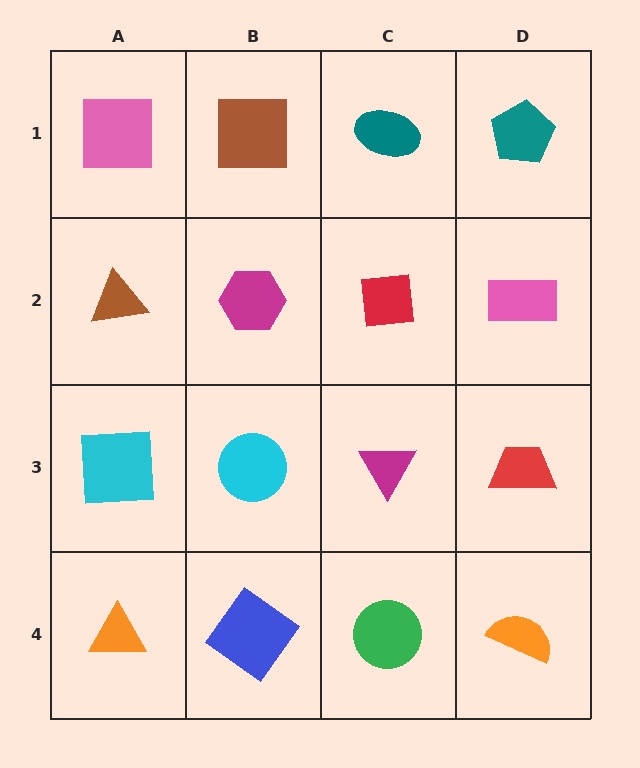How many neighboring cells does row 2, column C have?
4.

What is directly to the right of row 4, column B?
A green circle.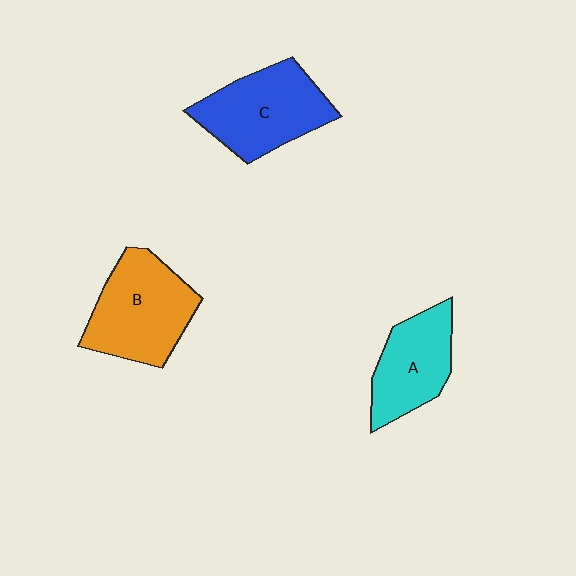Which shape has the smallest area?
Shape A (cyan).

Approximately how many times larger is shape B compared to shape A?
Approximately 1.3 times.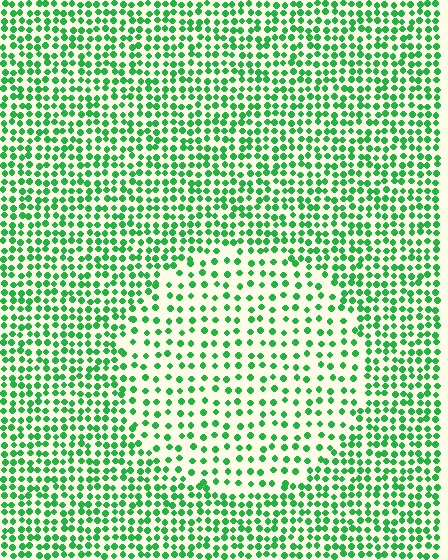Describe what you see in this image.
The image contains small green elements arranged at two different densities. A circle-shaped region is visible where the elements are less densely packed than the surrounding area.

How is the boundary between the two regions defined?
The boundary is defined by a change in element density (approximately 1.9x ratio). All elements are the same color, size, and shape.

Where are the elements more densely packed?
The elements are more densely packed outside the circle boundary.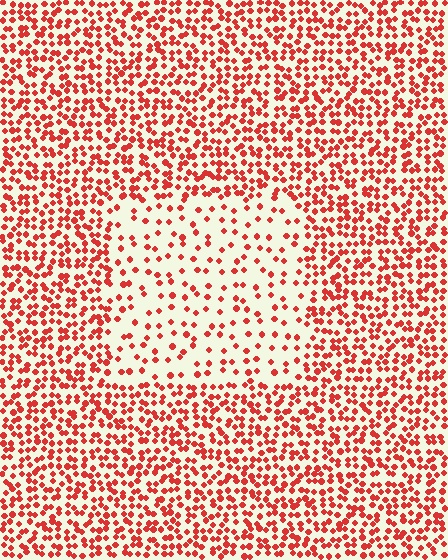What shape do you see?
I see a rectangle.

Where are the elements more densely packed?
The elements are more densely packed outside the rectangle boundary.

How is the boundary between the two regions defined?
The boundary is defined by a change in element density (approximately 2.5x ratio). All elements are the same color, size, and shape.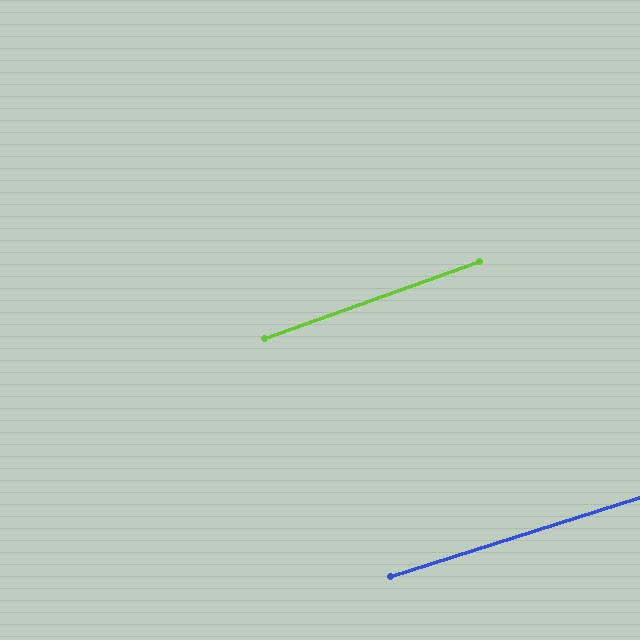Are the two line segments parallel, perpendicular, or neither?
Parallel — their directions differ by only 1.9°.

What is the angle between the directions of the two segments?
Approximately 2 degrees.